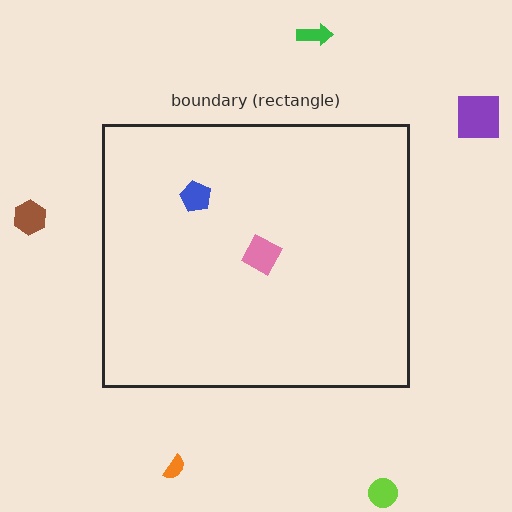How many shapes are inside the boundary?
2 inside, 5 outside.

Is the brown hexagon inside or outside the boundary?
Outside.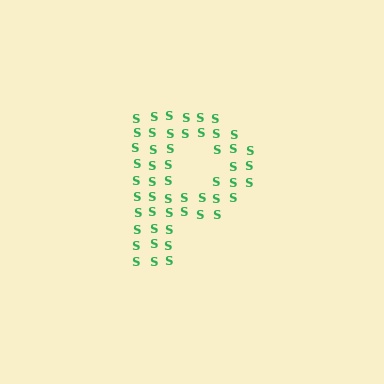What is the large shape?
The large shape is the letter P.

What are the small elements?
The small elements are letter S's.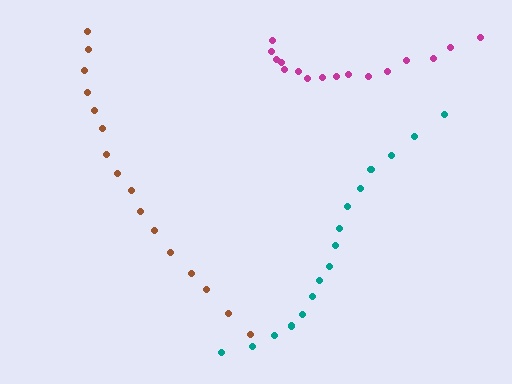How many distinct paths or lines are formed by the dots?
There are 3 distinct paths.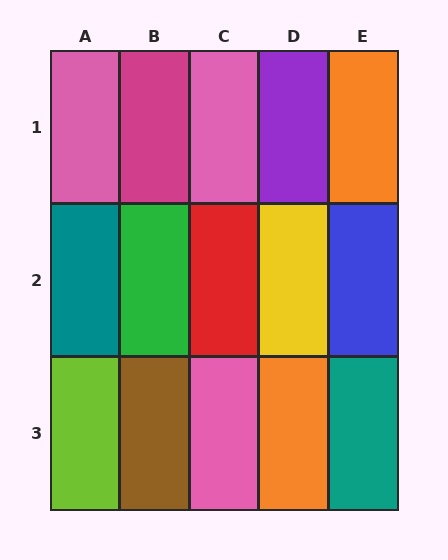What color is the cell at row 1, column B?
Magenta.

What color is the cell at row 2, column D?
Yellow.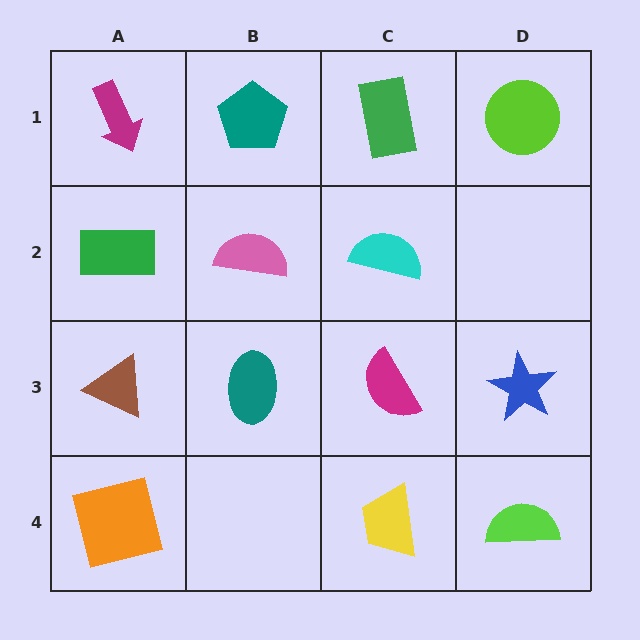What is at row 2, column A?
A green rectangle.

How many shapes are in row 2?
3 shapes.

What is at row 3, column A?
A brown triangle.